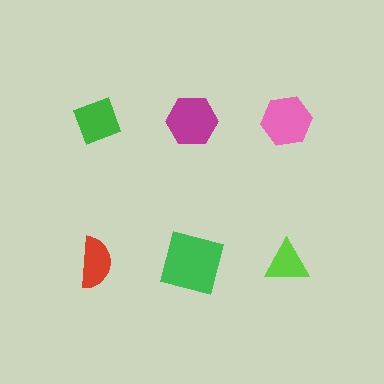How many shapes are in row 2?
3 shapes.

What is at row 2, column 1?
A red semicircle.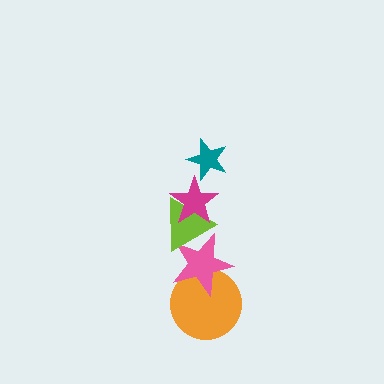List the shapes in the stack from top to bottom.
From top to bottom: the teal star, the magenta star, the lime triangle, the pink star, the orange circle.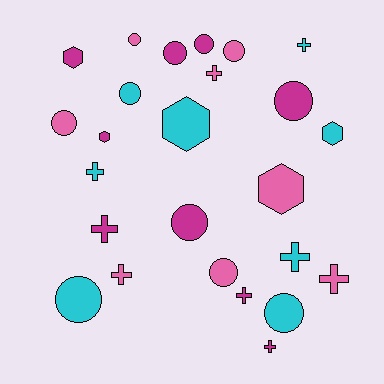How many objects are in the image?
There are 25 objects.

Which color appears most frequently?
Magenta, with 9 objects.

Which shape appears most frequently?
Circle, with 11 objects.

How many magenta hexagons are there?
There are 2 magenta hexagons.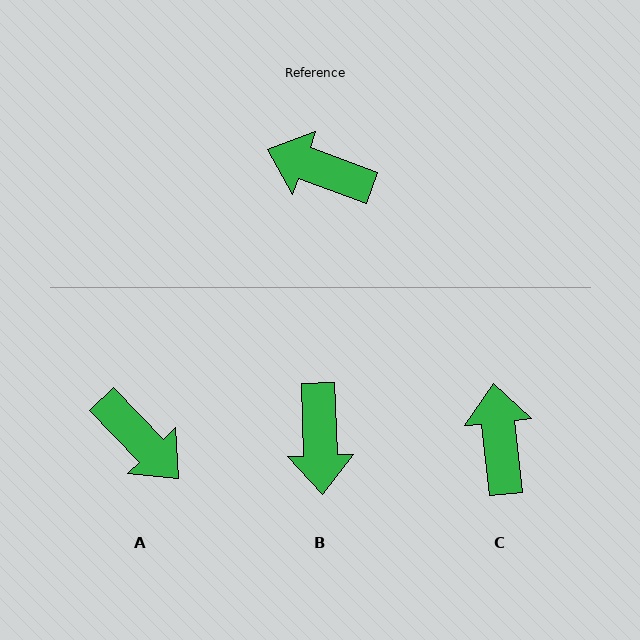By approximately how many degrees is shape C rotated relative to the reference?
Approximately 63 degrees clockwise.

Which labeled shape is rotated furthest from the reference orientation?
A, about 154 degrees away.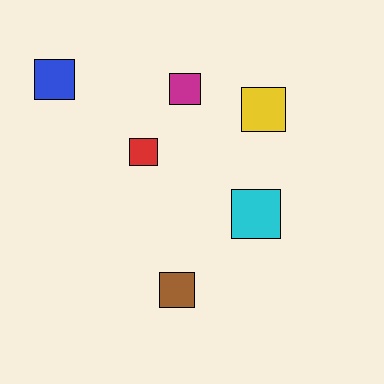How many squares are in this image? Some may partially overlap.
There are 6 squares.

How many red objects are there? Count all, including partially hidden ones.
There is 1 red object.